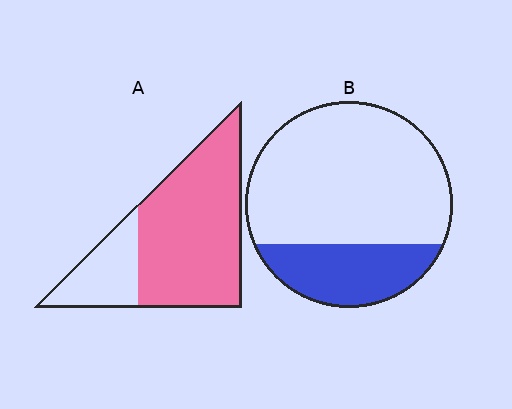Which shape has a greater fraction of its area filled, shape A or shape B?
Shape A.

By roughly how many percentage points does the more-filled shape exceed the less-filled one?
By roughly 50 percentage points (A over B).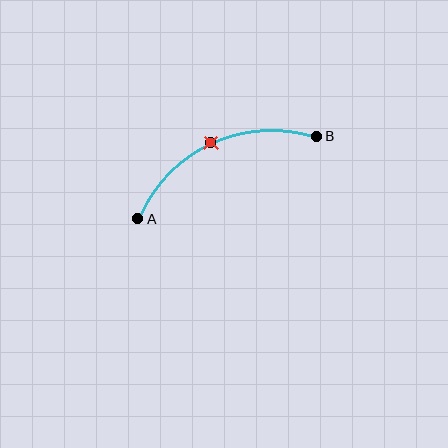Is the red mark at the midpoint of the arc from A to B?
Yes. The red mark lies on the arc at equal arc-length from both A and B — it is the arc midpoint.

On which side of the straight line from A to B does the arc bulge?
The arc bulges above the straight line connecting A and B.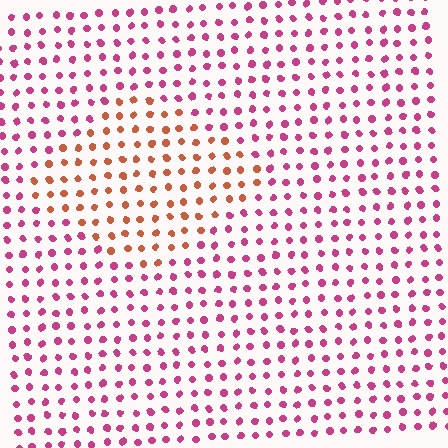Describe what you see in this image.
The image is filled with small magenta elements in a uniform arrangement. A diamond-shaped region is visible where the elements are tinted to a slightly different hue, forming a subtle color boundary.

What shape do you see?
I see a diamond.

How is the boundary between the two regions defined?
The boundary is defined purely by a slight shift in hue (about 47 degrees). Spacing, size, and orientation are identical on both sides.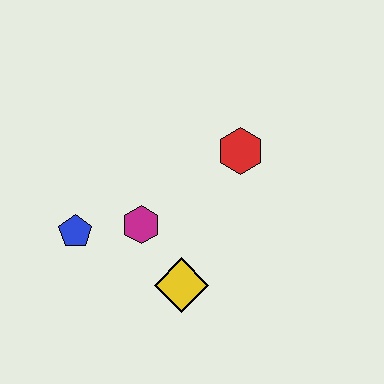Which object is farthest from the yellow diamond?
The red hexagon is farthest from the yellow diamond.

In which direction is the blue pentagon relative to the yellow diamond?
The blue pentagon is to the left of the yellow diamond.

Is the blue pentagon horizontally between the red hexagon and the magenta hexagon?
No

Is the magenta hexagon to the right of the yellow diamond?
No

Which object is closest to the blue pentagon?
The magenta hexagon is closest to the blue pentagon.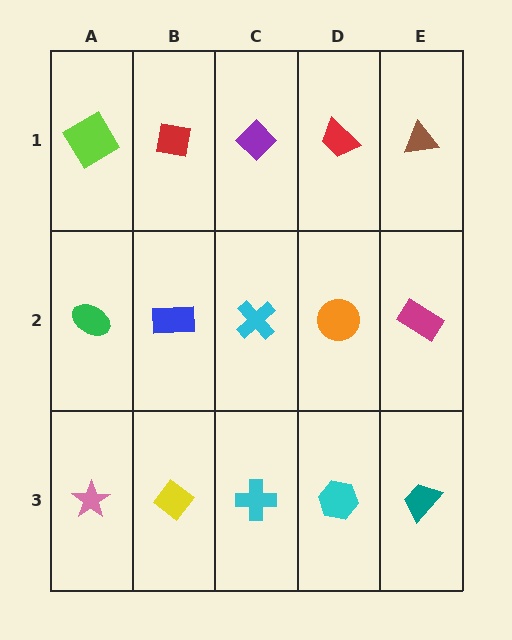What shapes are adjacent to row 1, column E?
A magenta rectangle (row 2, column E), a red trapezoid (row 1, column D).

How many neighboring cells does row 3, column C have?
3.